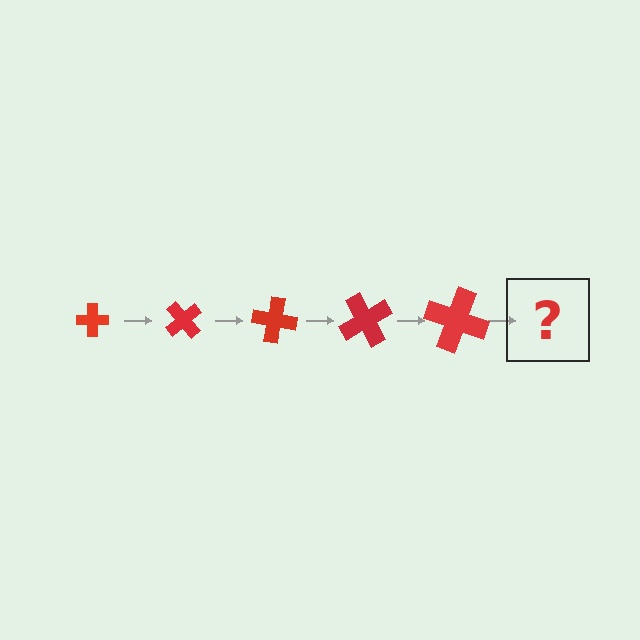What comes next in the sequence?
The next element should be a cross, larger than the previous one and rotated 250 degrees from the start.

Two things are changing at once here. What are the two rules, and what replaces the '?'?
The two rules are that the cross grows larger each step and it rotates 50 degrees each step. The '?' should be a cross, larger than the previous one and rotated 250 degrees from the start.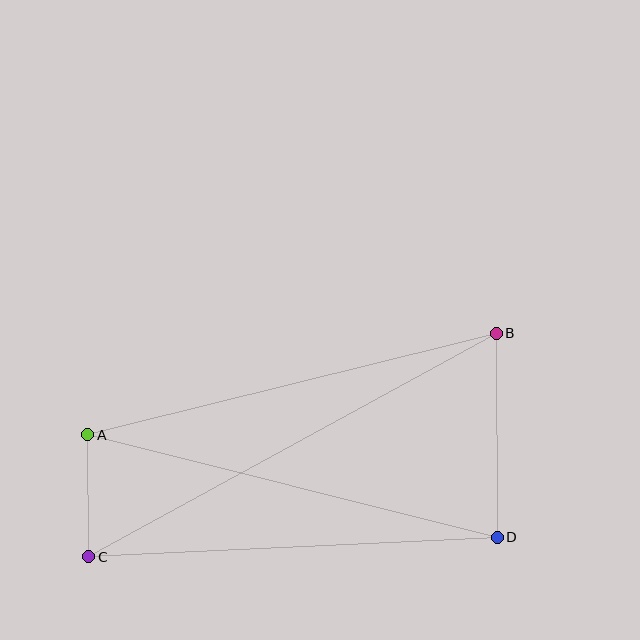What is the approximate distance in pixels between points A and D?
The distance between A and D is approximately 422 pixels.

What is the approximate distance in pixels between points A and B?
The distance between A and B is approximately 421 pixels.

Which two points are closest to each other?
Points A and C are closest to each other.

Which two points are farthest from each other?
Points B and C are farthest from each other.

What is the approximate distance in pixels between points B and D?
The distance between B and D is approximately 204 pixels.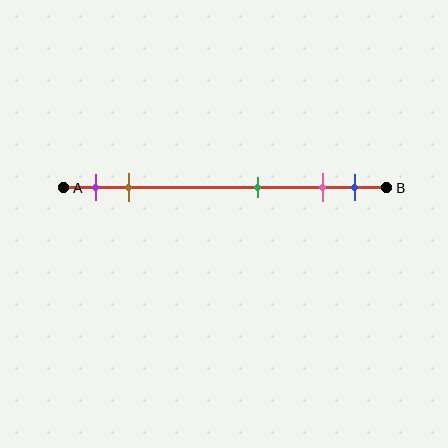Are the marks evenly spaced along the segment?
No, the marks are not evenly spaced.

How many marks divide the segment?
There are 5 marks dividing the segment.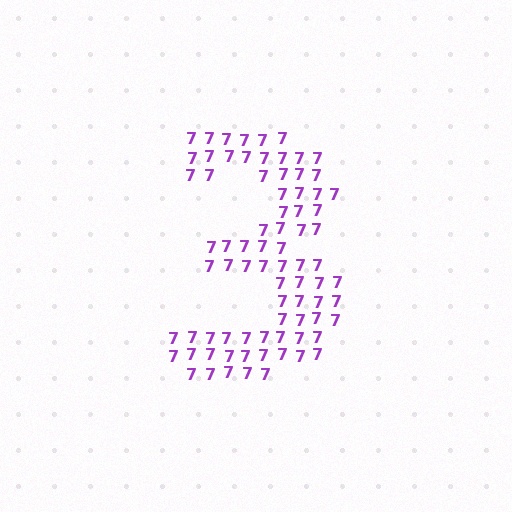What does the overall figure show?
The overall figure shows the digit 3.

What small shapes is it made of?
It is made of small digit 7's.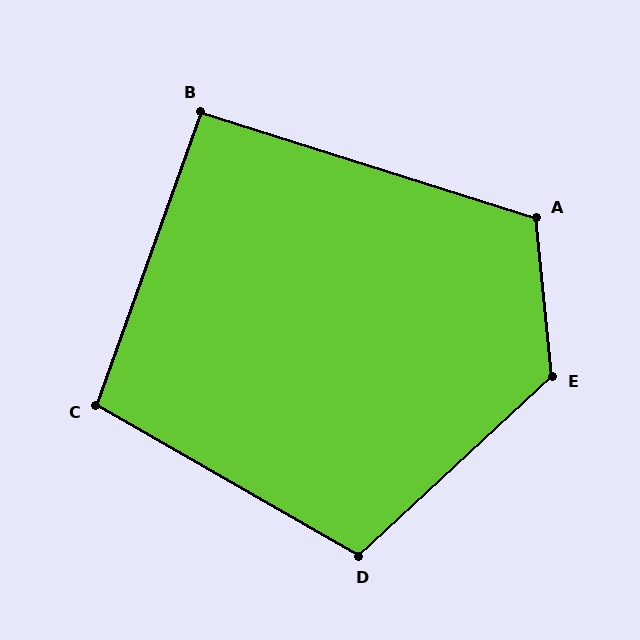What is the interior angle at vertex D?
Approximately 107 degrees (obtuse).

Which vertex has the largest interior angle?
E, at approximately 127 degrees.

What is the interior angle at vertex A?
Approximately 113 degrees (obtuse).